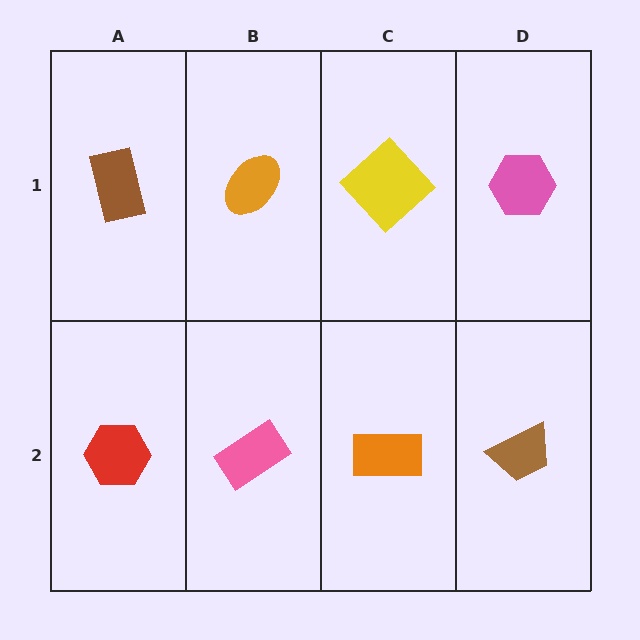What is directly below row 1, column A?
A red hexagon.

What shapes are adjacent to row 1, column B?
A pink rectangle (row 2, column B), a brown rectangle (row 1, column A), a yellow diamond (row 1, column C).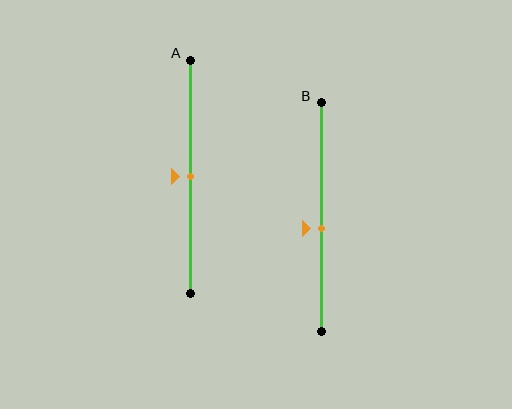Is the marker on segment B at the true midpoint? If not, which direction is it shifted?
No, the marker on segment B is shifted downward by about 5% of the segment length.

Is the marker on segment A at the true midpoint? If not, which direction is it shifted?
Yes, the marker on segment A is at the true midpoint.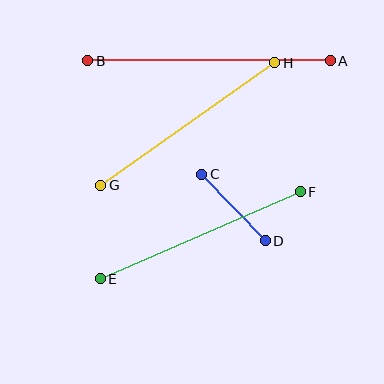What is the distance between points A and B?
The distance is approximately 243 pixels.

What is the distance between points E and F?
The distance is approximately 218 pixels.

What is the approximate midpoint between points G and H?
The midpoint is at approximately (188, 124) pixels.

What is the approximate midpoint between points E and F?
The midpoint is at approximately (200, 235) pixels.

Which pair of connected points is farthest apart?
Points A and B are farthest apart.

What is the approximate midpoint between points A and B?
The midpoint is at approximately (209, 61) pixels.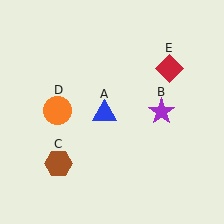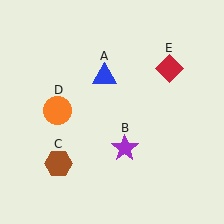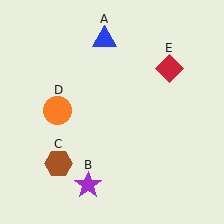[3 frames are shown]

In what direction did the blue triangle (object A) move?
The blue triangle (object A) moved up.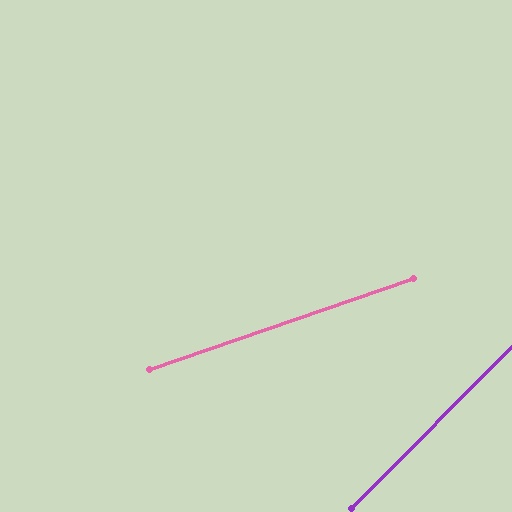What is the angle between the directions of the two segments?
Approximately 26 degrees.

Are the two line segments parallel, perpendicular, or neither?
Neither parallel nor perpendicular — they differ by about 26°.